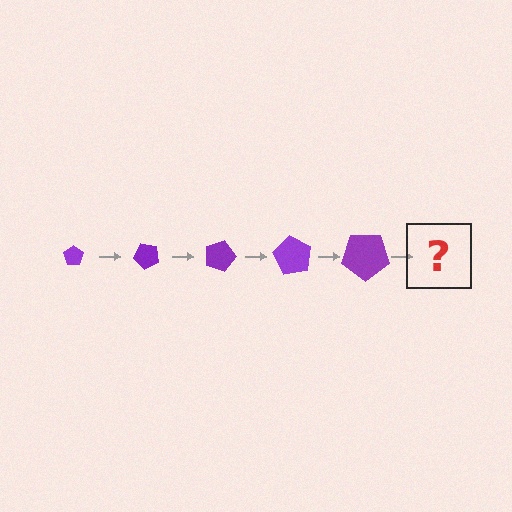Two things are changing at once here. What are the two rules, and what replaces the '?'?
The two rules are that the pentagon grows larger each step and it rotates 45 degrees each step. The '?' should be a pentagon, larger than the previous one and rotated 225 degrees from the start.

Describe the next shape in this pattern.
It should be a pentagon, larger than the previous one and rotated 225 degrees from the start.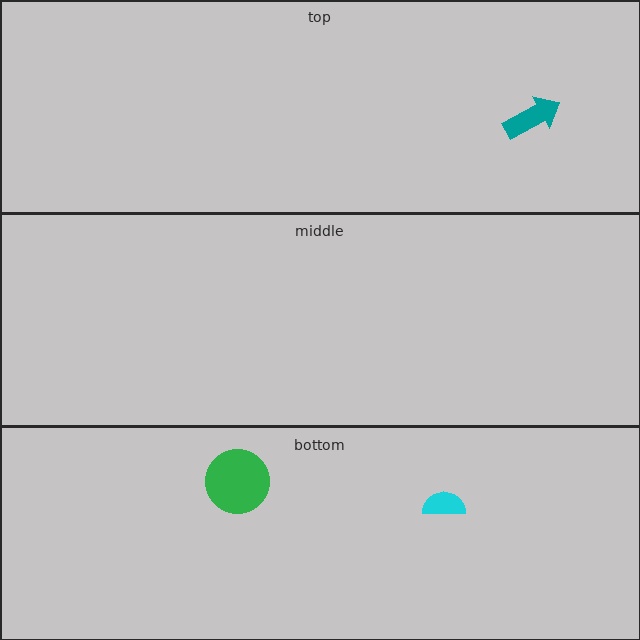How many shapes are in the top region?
1.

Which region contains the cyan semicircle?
The bottom region.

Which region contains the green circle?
The bottom region.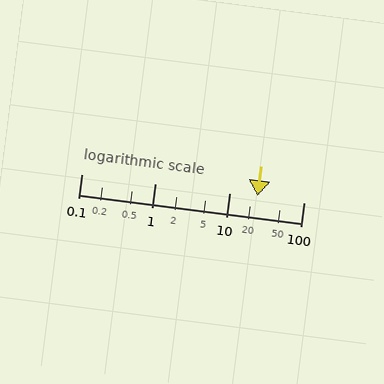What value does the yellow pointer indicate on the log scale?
The pointer indicates approximately 24.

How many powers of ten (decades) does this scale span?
The scale spans 3 decades, from 0.1 to 100.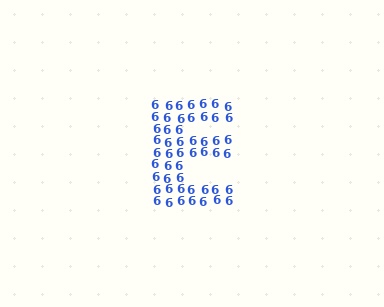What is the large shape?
The large shape is the letter E.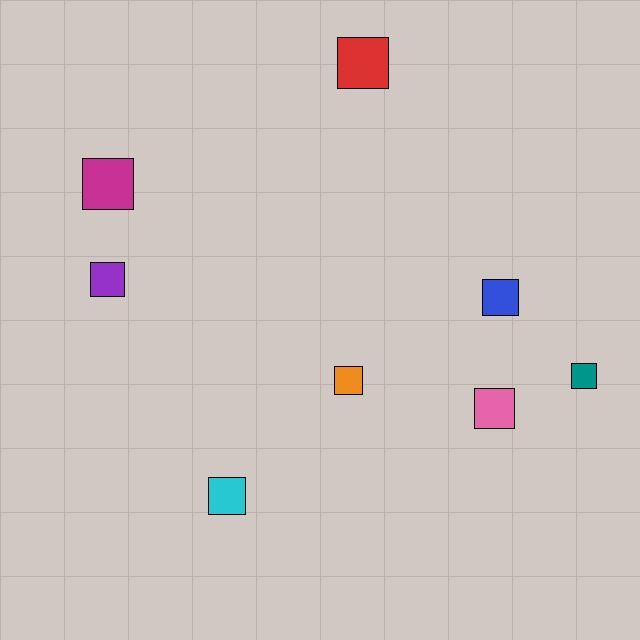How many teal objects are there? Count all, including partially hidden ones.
There is 1 teal object.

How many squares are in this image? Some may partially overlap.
There are 8 squares.